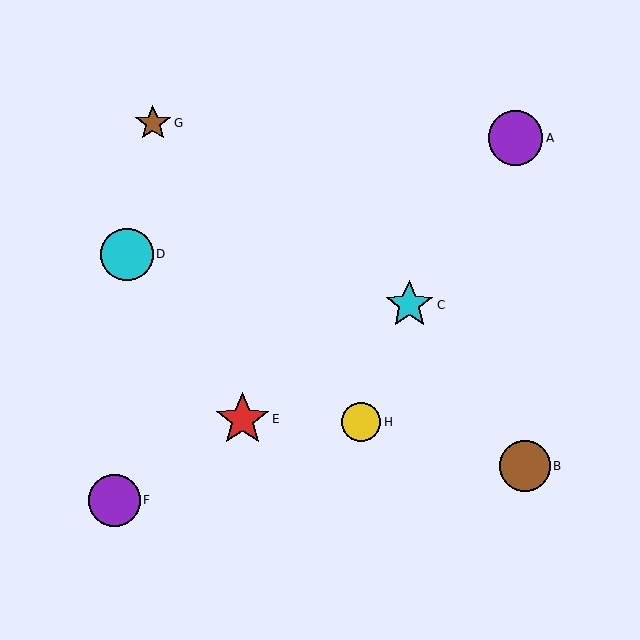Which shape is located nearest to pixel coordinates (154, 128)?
The brown star (labeled G) at (153, 123) is nearest to that location.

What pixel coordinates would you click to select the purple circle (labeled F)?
Click at (114, 500) to select the purple circle F.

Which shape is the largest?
The purple circle (labeled A) is the largest.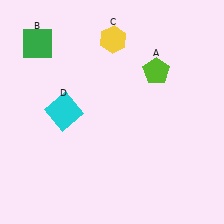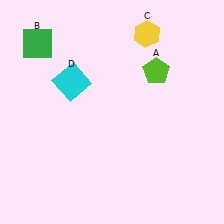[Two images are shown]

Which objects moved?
The objects that moved are: the yellow hexagon (C), the cyan square (D).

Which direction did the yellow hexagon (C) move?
The yellow hexagon (C) moved right.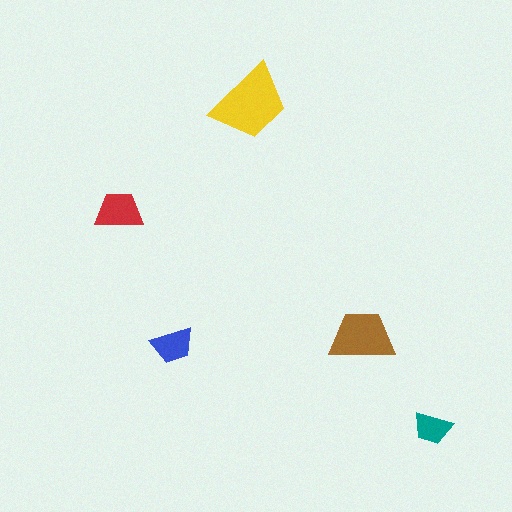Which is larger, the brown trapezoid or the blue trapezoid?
The brown one.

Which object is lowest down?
The teal trapezoid is bottommost.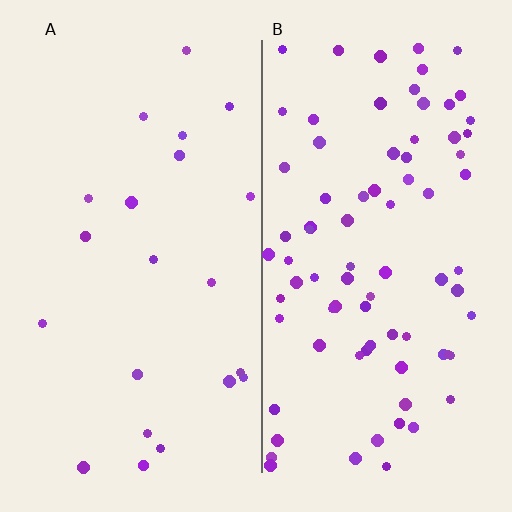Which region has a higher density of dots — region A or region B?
B (the right).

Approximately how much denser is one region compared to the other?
Approximately 3.7× — region B over region A.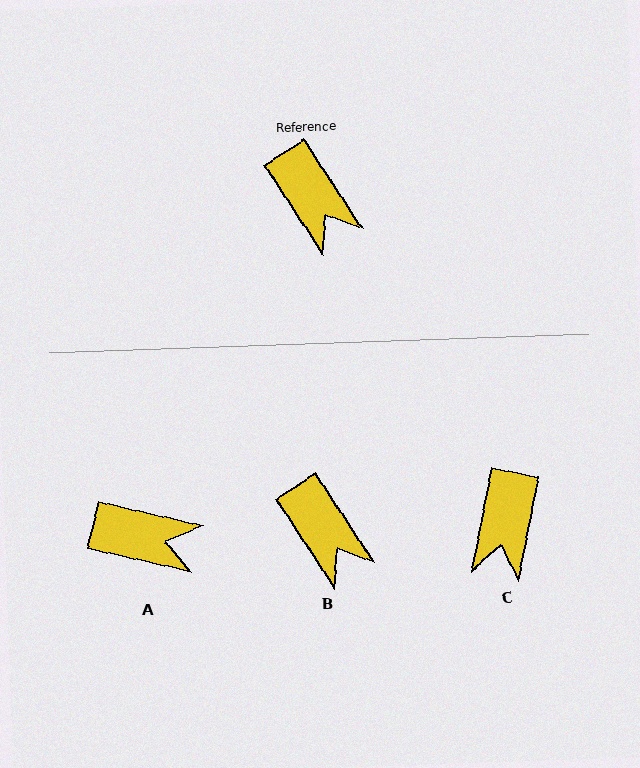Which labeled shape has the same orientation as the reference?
B.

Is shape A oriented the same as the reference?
No, it is off by about 44 degrees.